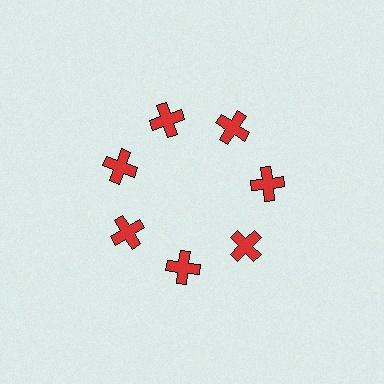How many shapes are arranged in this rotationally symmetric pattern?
There are 7 shapes, arranged in 7 groups of 1.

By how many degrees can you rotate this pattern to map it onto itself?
The pattern maps onto itself every 51 degrees of rotation.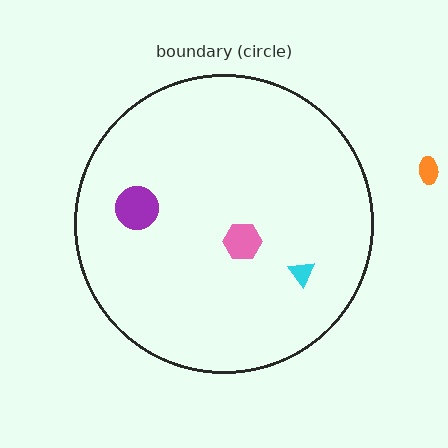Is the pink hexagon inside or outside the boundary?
Inside.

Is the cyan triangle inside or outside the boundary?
Inside.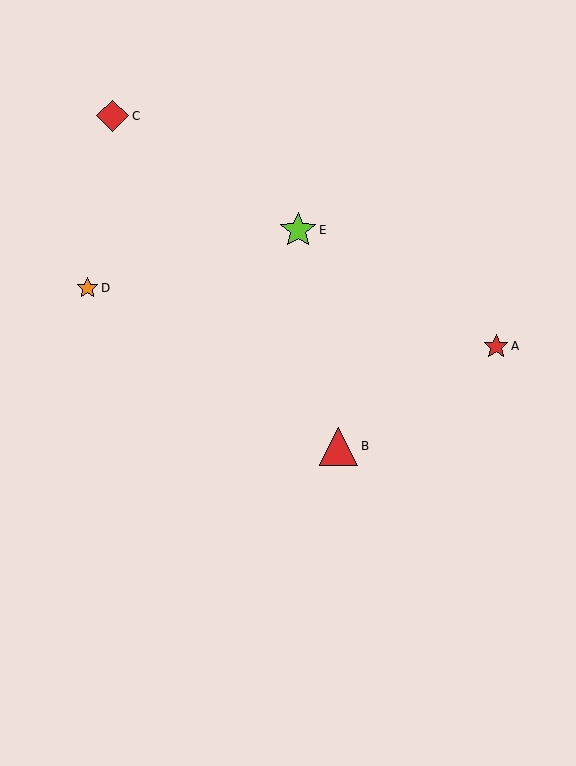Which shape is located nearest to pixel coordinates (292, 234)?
The lime star (labeled E) at (298, 230) is nearest to that location.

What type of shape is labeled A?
Shape A is a red star.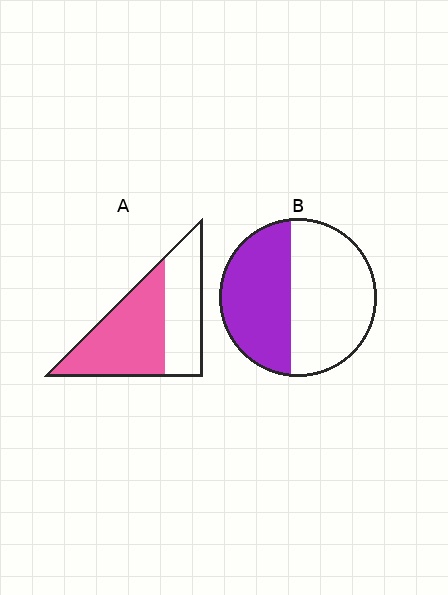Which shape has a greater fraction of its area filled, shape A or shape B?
Shape A.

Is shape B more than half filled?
No.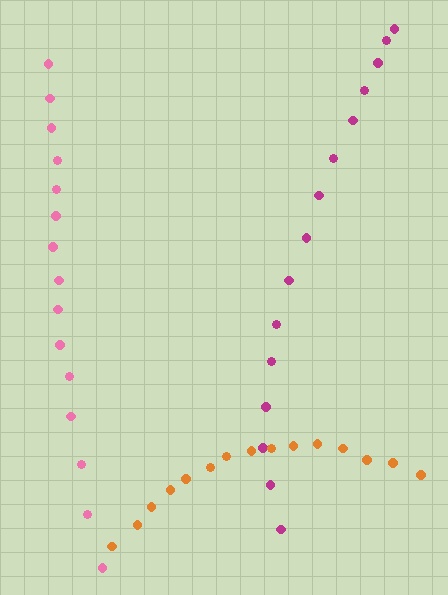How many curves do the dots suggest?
There are 3 distinct paths.